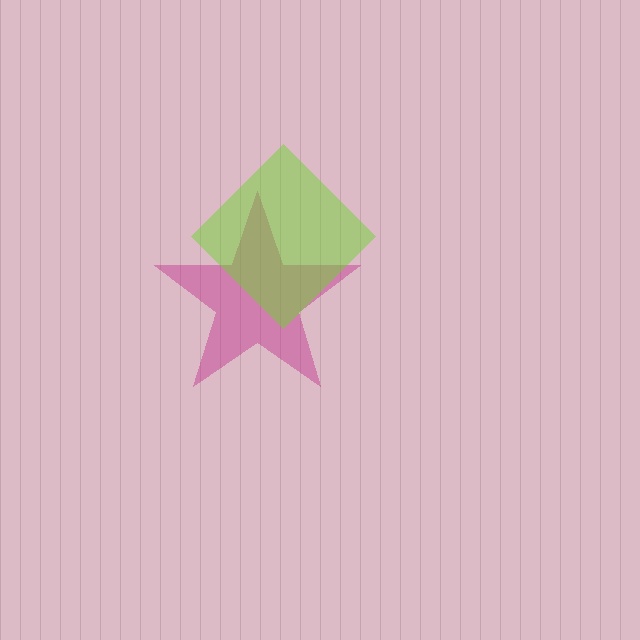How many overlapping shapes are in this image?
There are 2 overlapping shapes in the image.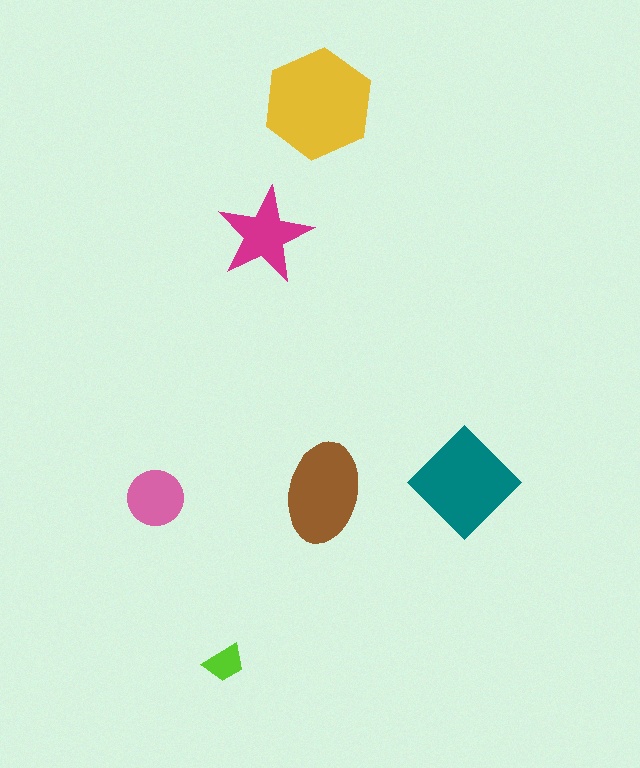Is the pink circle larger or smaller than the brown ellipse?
Smaller.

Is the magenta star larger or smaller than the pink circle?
Larger.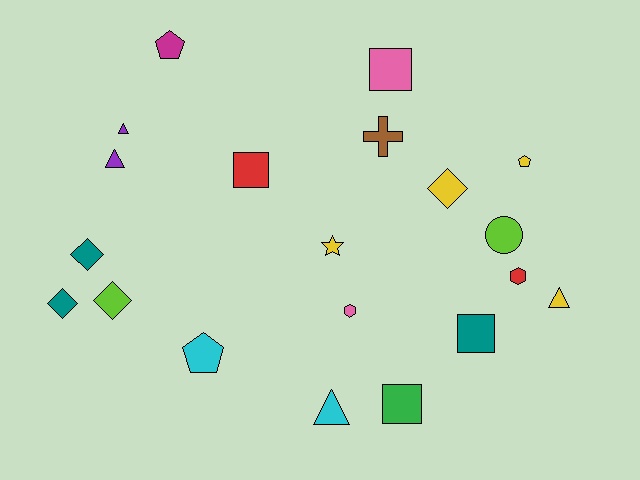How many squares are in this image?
There are 4 squares.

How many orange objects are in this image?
There are no orange objects.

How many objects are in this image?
There are 20 objects.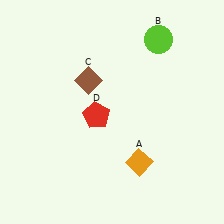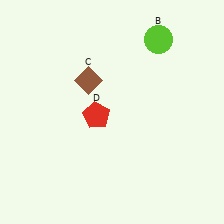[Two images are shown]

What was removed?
The orange diamond (A) was removed in Image 2.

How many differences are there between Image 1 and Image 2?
There is 1 difference between the two images.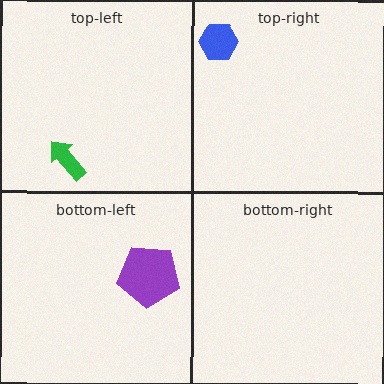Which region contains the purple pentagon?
The bottom-left region.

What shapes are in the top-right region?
The blue hexagon.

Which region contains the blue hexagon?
The top-right region.